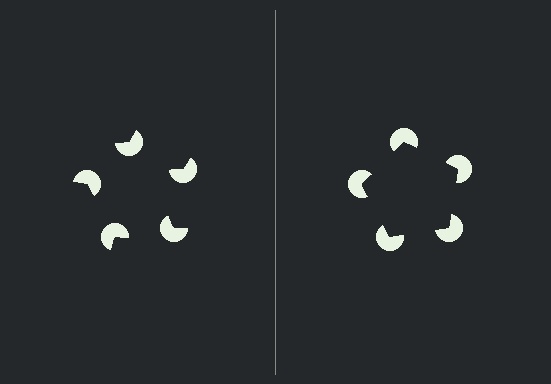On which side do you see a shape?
An illusory pentagon appears on the right side. On the left side the wedge cuts are rotated, so no coherent shape forms.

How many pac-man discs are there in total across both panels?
10 — 5 on each side.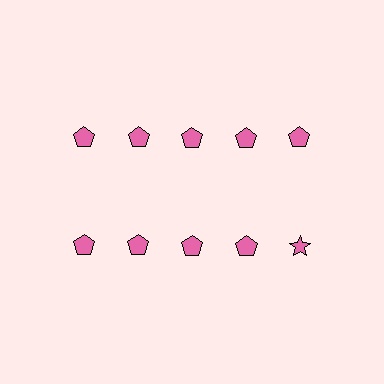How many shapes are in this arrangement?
There are 10 shapes arranged in a grid pattern.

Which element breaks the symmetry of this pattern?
The pink star in the second row, rightmost column breaks the symmetry. All other shapes are pink pentagons.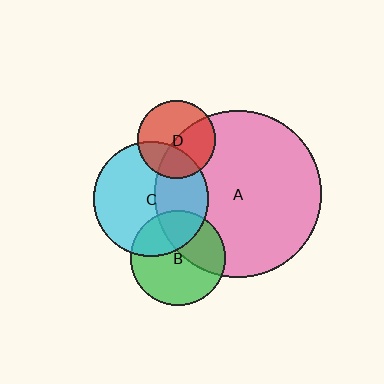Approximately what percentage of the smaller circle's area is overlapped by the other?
Approximately 40%.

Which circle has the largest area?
Circle A (pink).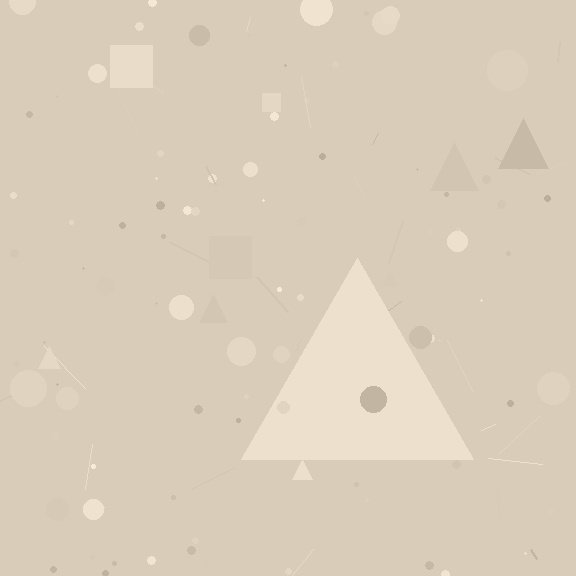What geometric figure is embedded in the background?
A triangle is embedded in the background.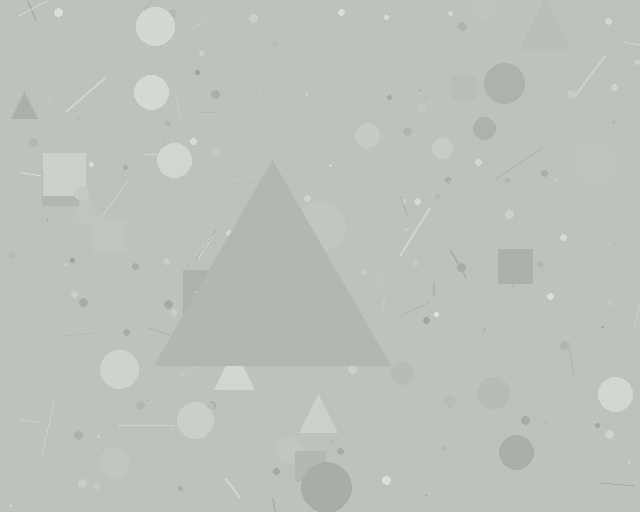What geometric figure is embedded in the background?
A triangle is embedded in the background.